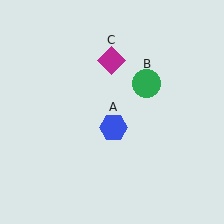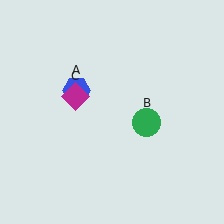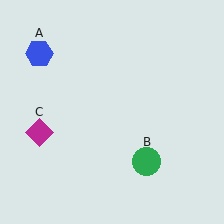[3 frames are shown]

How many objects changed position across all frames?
3 objects changed position: blue hexagon (object A), green circle (object B), magenta diamond (object C).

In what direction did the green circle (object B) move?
The green circle (object B) moved down.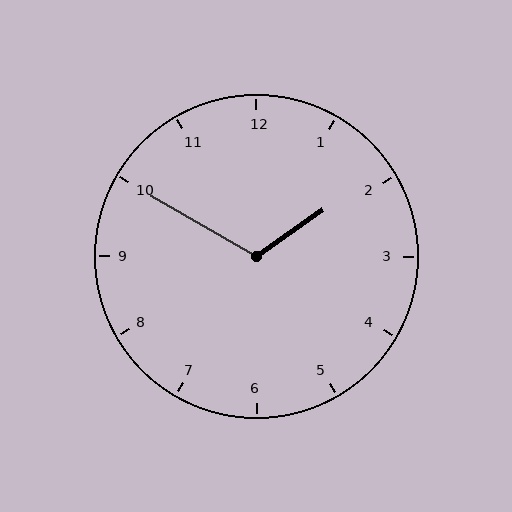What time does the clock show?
1:50.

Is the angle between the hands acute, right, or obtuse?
It is obtuse.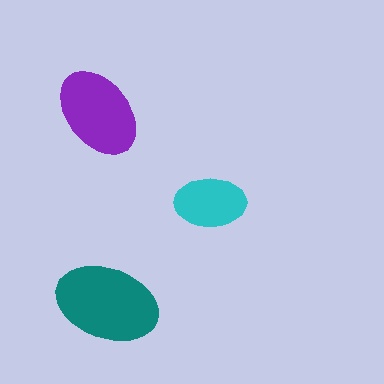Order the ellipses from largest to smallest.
the teal one, the purple one, the cyan one.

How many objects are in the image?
There are 3 objects in the image.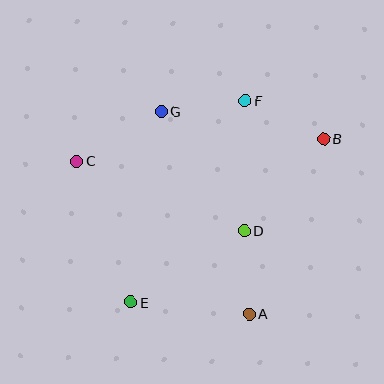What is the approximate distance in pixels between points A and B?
The distance between A and B is approximately 190 pixels.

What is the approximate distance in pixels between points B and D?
The distance between B and D is approximately 121 pixels.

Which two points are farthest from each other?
Points B and E are farthest from each other.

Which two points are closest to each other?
Points A and D are closest to each other.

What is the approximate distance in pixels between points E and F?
The distance between E and F is approximately 231 pixels.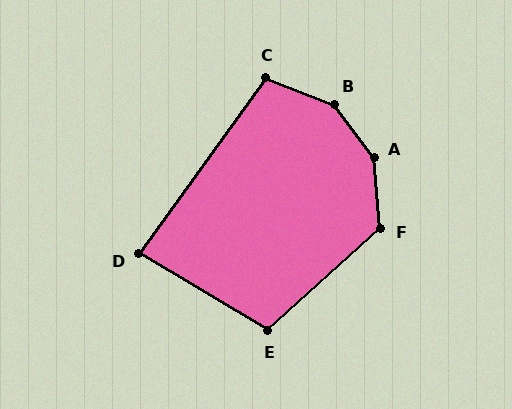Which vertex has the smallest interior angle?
D, at approximately 85 degrees.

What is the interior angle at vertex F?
Approximately 127 degrees (obtuse).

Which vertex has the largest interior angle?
A, at approximately 148 degrees.